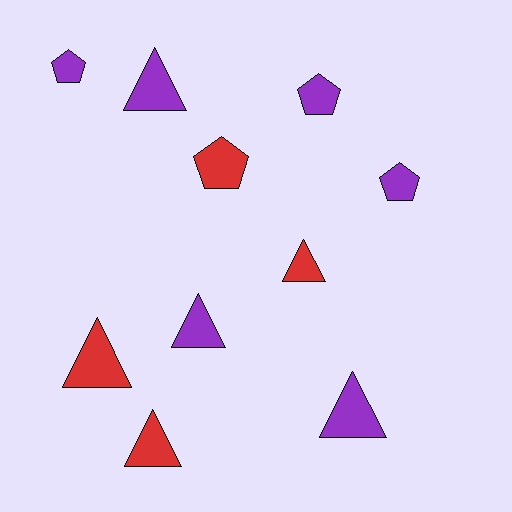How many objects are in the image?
There are 10 objects.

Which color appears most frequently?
Purple, with 6 objects.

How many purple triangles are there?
There are 3 purple triangles.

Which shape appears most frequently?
Triangle, with 6 objects.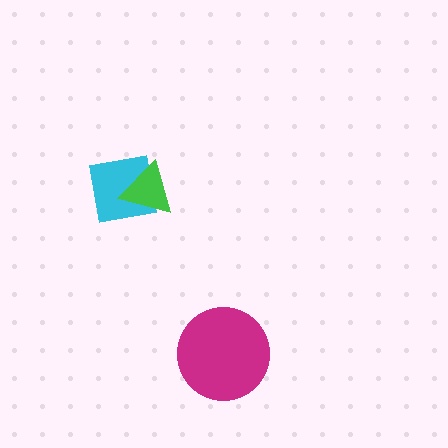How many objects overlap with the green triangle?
1 object overlaps with the green triangle.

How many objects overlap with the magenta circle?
0 objects overlap with the magenta circle.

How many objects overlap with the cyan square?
1 object overlaps with the cyan square.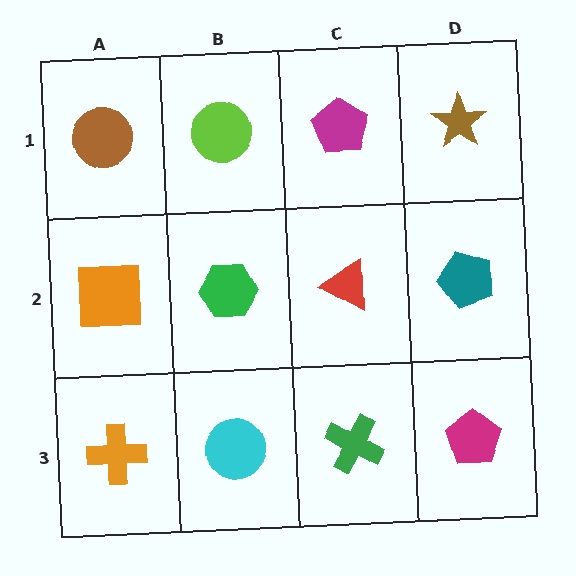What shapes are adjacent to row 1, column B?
A green hexagon (row 2, column B), a brown circle (row 1, column A), a magenta pentagon (row 1, column C).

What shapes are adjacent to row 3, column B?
A green hexagon (row 2, column B), an orange cross (row 3, column A), a green cross (row 3, column C).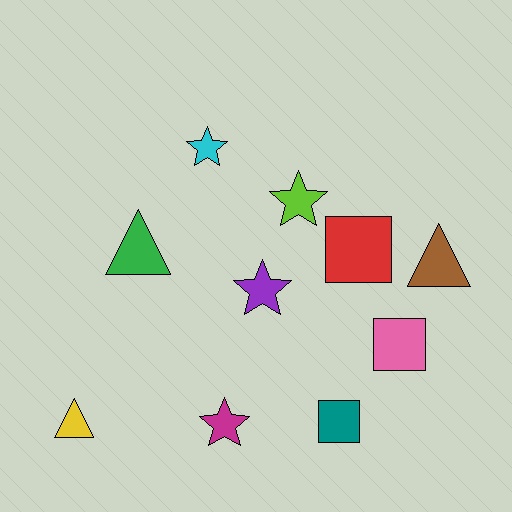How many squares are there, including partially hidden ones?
There are 3 squares.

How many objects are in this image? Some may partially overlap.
There are 10 objects.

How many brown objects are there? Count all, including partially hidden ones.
There is 1 brown object.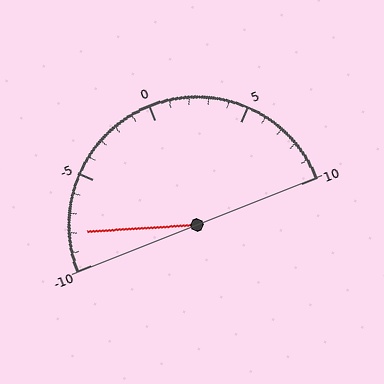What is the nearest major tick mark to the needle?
The nearest major tick mark is -10.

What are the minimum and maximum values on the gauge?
The gauge ranges from -10 to 10.